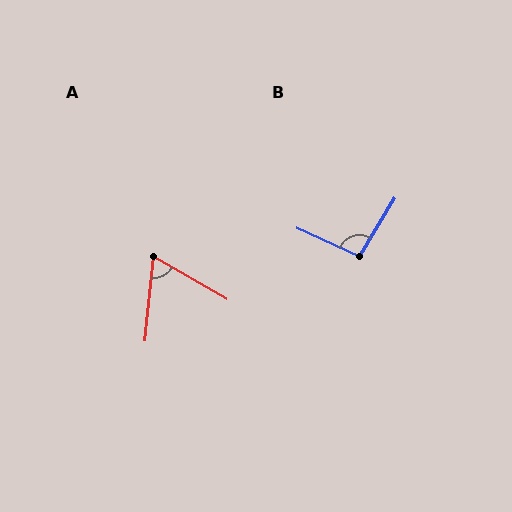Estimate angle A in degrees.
Approximately 65 degrees.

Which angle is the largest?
B, at approximately 96 degrees.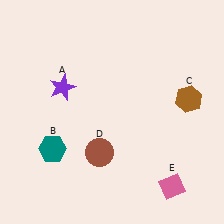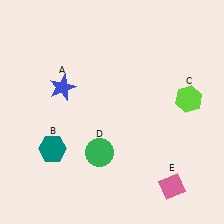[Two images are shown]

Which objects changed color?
A changed from purple to blue. C changed from brown to lime. D changed from brown to green.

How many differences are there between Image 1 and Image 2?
There are 3 differences between the two images.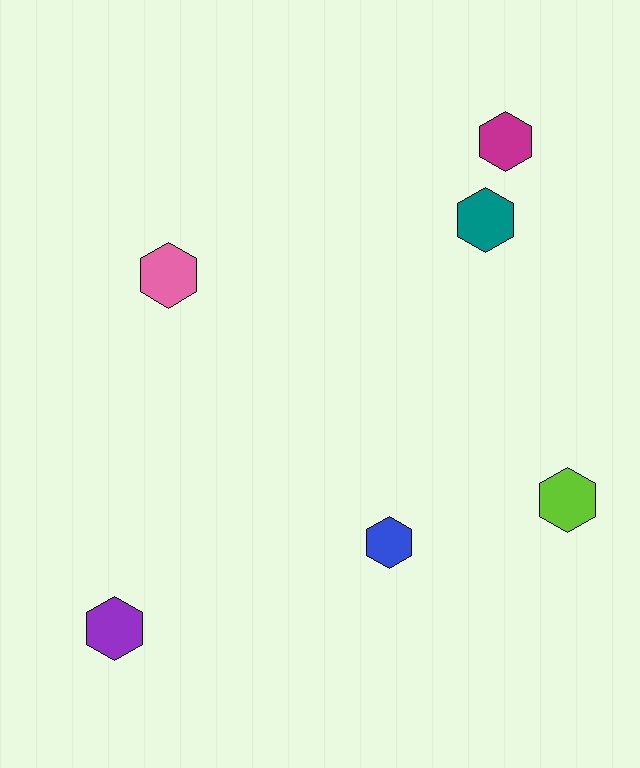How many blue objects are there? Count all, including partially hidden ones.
There is 1 blue object.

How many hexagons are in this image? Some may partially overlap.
There are 6 hexagons.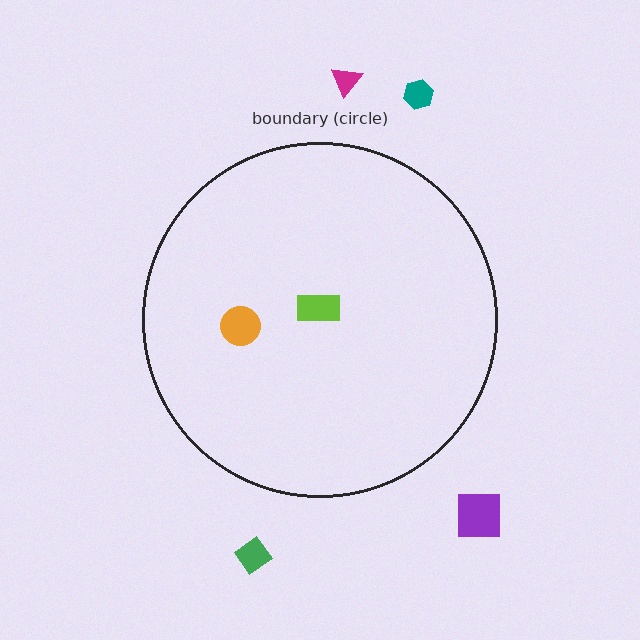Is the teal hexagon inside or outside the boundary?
Outside.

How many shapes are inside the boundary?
2 inside, 4 outside.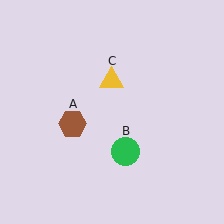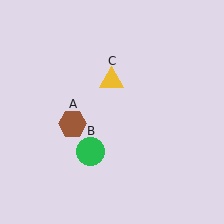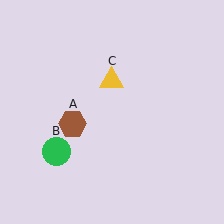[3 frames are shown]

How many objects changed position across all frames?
1 object changed position: green circle (object B).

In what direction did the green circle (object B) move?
The green circle (object B) moved left.